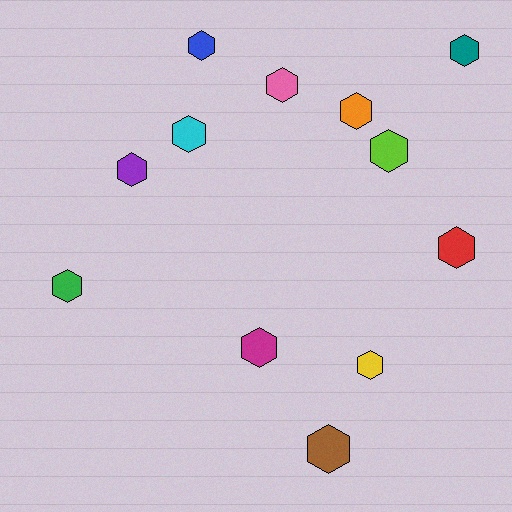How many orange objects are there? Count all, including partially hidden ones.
There is 1 orange object.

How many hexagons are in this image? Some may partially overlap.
There are 12 hexagons.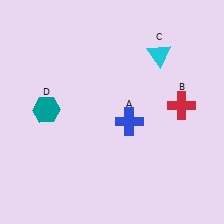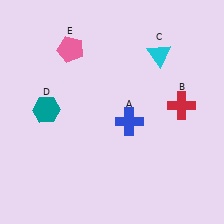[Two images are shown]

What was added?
A pink pentagon (E) was added in Image 2.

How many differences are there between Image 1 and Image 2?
There is 1 difference between the two images.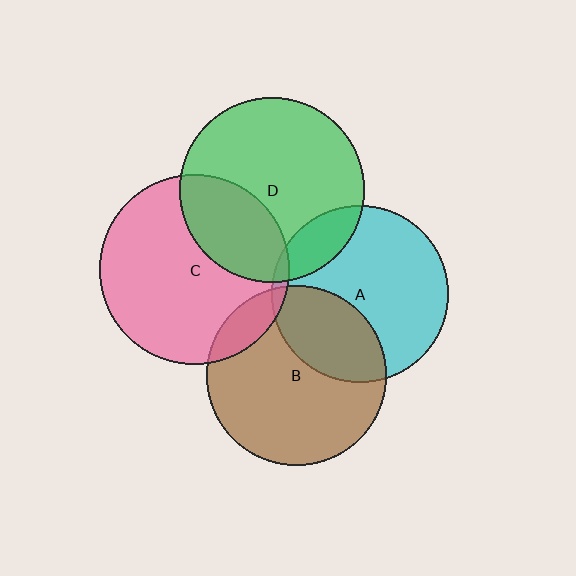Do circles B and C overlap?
Yes.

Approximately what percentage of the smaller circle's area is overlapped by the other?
Approximately 10%.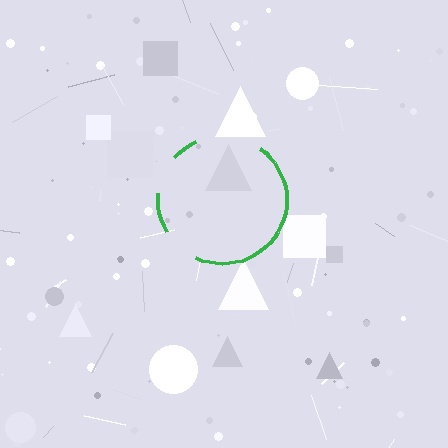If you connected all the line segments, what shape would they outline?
They would outline a circle.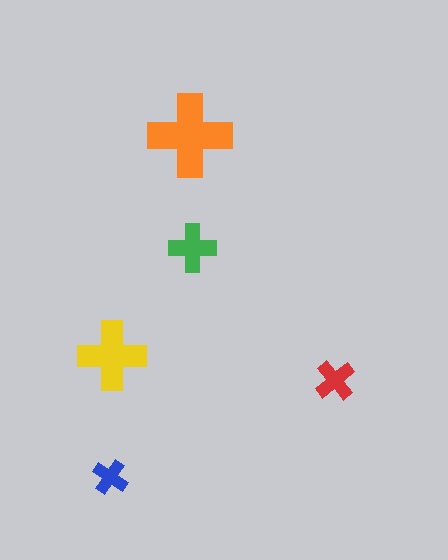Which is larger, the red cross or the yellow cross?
The yellow one.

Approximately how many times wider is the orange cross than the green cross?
About 2 times wider.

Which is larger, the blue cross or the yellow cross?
The yellow one.